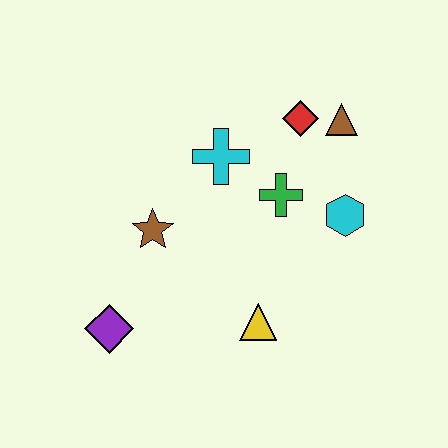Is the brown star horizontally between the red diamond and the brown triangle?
No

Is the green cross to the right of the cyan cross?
Yes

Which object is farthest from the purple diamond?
The brown triangle is farthest from the purple diamond.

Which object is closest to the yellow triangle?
The green cross is closest to the yellow triangle.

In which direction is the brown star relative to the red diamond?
The brown star is to the left of the red diamond.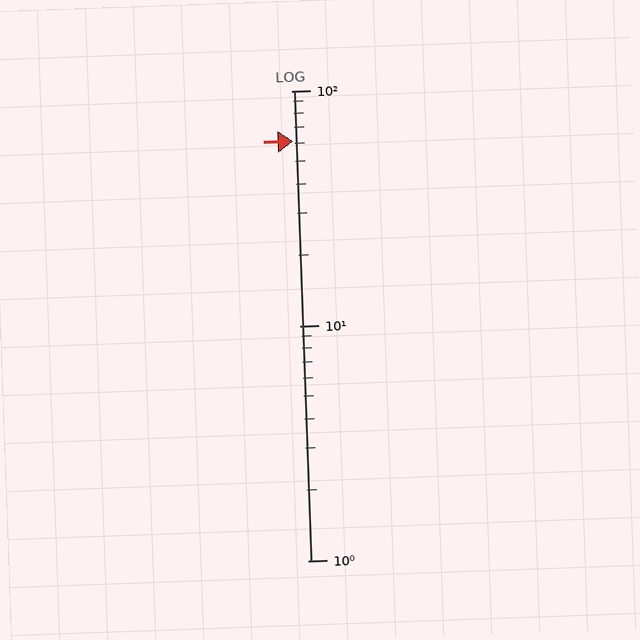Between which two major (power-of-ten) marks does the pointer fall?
The pointer is between 10 and 100.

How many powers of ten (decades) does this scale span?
The scale spans 2 decades, from 1 to 100.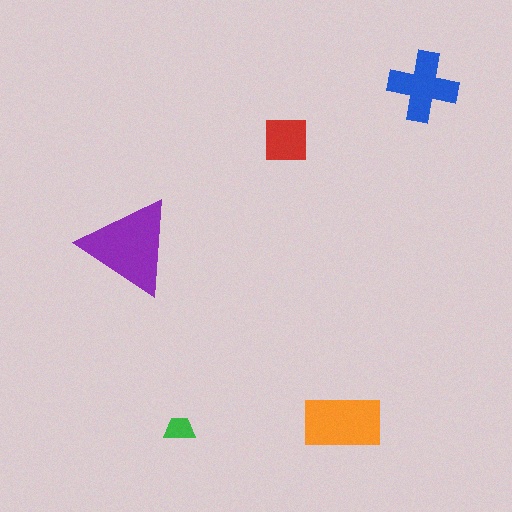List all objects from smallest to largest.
The green trapezoid, the red square, the blue cross, the orange rectangle, the purple triangle.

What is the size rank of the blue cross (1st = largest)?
3rd.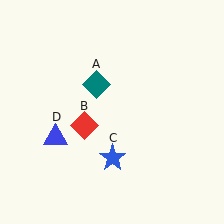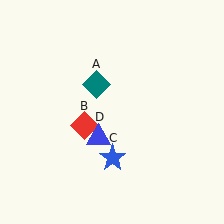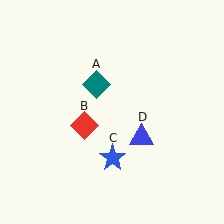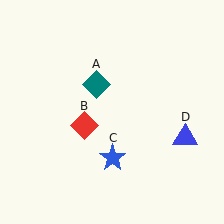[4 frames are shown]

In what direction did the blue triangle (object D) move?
The blue triangle (object D) moved right.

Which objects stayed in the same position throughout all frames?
Teal diamond (object A) and red diamond (object B) and blue star (object C) remained stationary.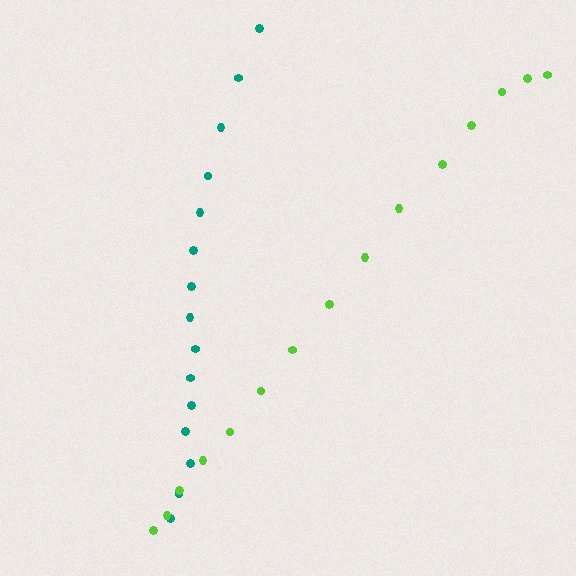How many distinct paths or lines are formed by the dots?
There are 2 distinct paths.